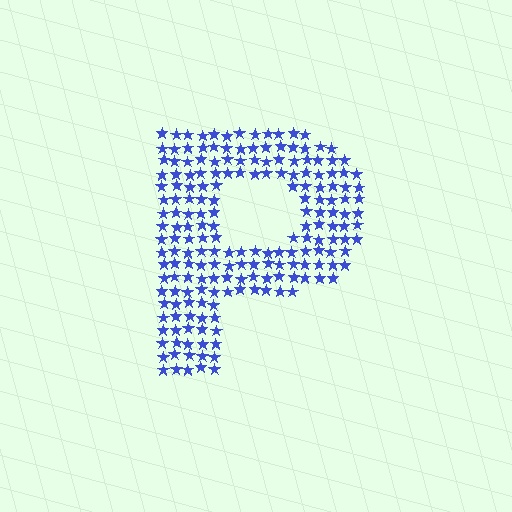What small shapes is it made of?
It is made of small stars.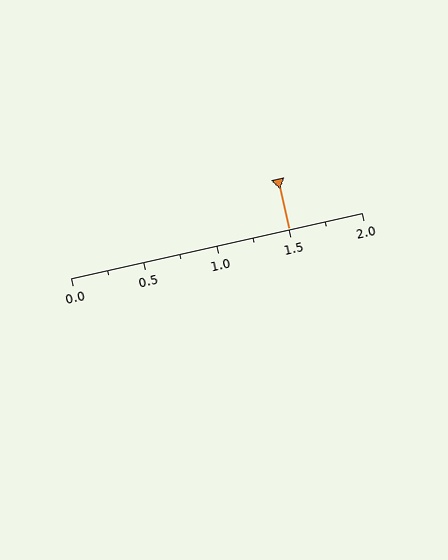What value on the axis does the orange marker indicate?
The marker indicates approximately 1.5.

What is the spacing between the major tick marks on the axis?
The major ticks are spaced 0.5 apart.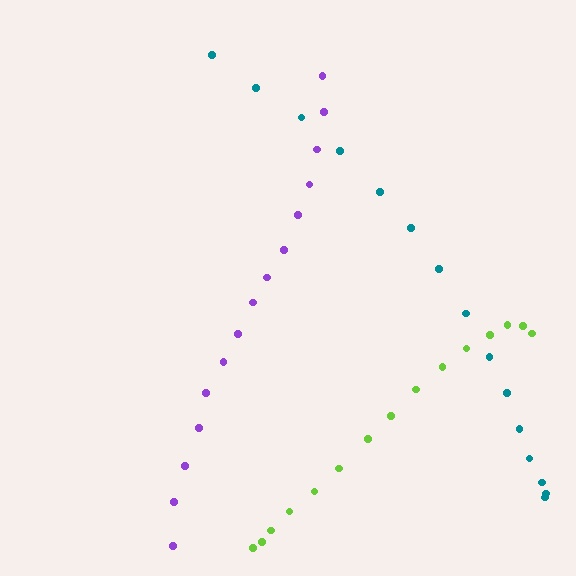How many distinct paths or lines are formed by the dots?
There are 3 distinct paths.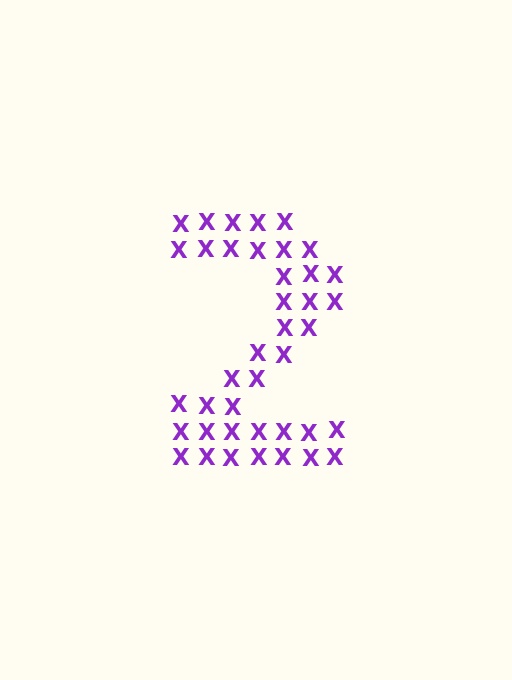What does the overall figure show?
The overall figure shows the digit 2.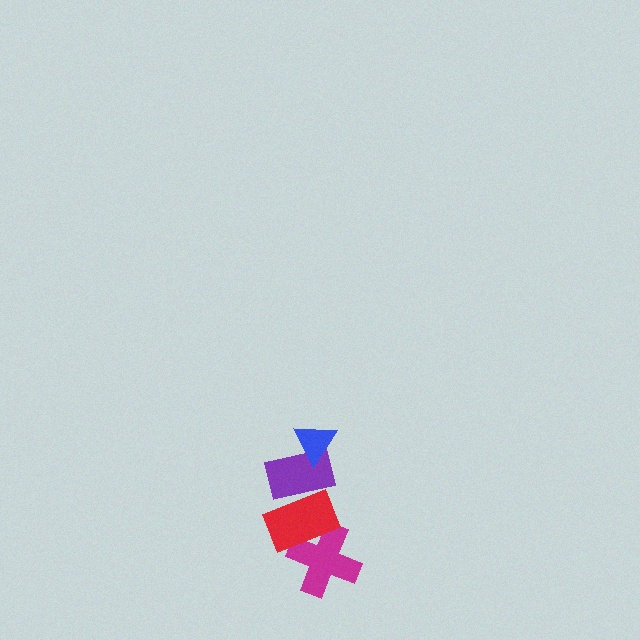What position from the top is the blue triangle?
The blue triangle is 1st from the top.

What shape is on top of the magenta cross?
The red rectangle is on top of the magenta cross.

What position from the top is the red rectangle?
The red rectangle is 3rd from the top.